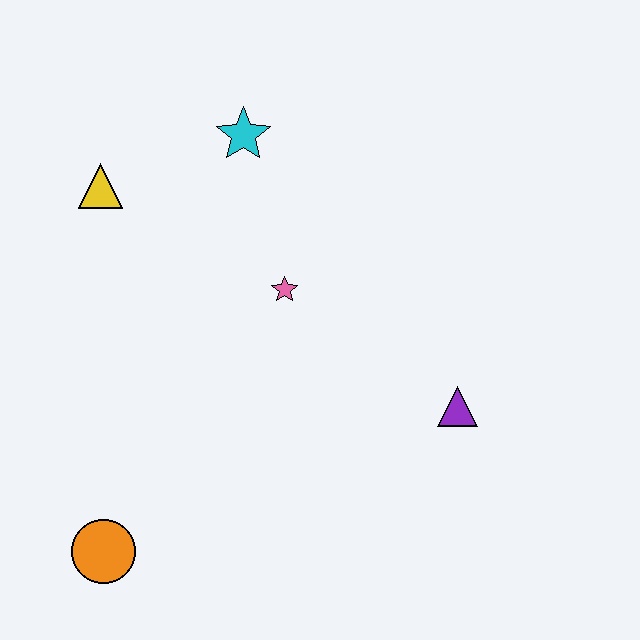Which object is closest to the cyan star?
The yellow triangle is closest to the cyan star.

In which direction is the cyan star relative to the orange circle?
The cyan star is above the orange circle.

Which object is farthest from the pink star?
The orange circle is farthest from the pink star.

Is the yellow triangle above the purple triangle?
Yes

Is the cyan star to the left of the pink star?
Yes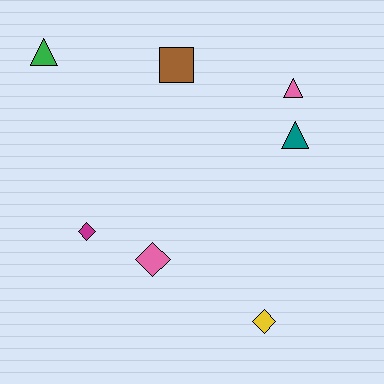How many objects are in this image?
There are 7 objects.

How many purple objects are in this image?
There are no purple objects.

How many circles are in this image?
There are no circles.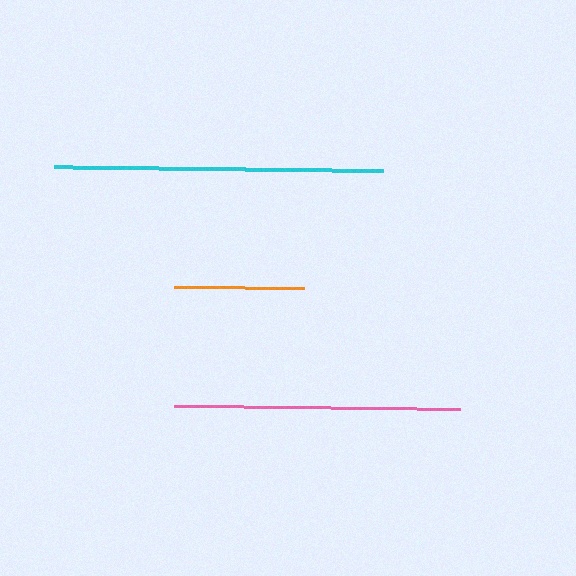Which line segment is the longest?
The cyan line is the longest at approximately 329 pixels.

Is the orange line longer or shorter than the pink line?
The pink line is longer than the orange line.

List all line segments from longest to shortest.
From longest to shortest: cyan, pink, orange.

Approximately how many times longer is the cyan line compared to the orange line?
The cyan line is approximately 2.5 times the length of the orange line.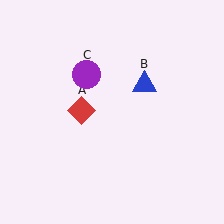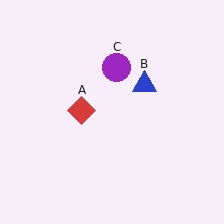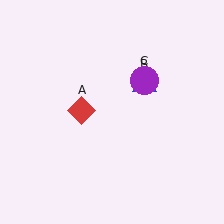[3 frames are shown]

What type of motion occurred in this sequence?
The purple circle (object C) rotated clockwise around the center of the scene.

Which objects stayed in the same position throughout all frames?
Red diamond (object A) and blue triangle (object B) remained stationary.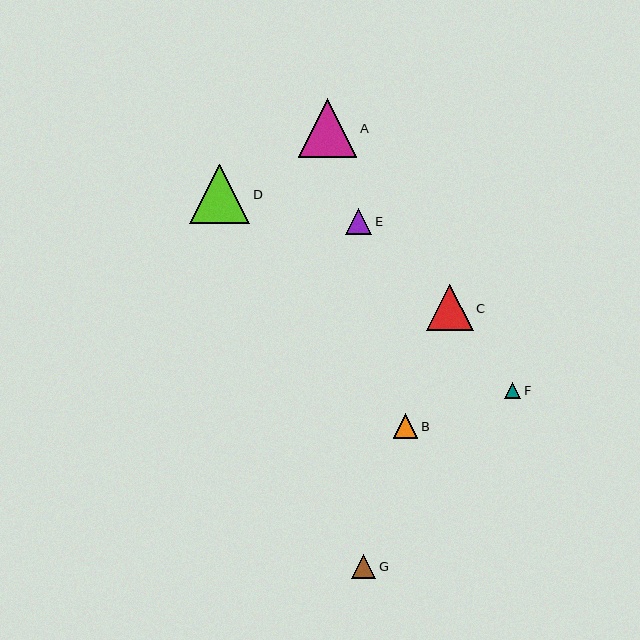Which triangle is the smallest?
Triangle F is the smallest with a size of approximately 16 pixels.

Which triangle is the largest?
Triangle D is the largest with a size of approximately 60 pixels.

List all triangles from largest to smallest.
From largest to smallest: D, A, C, E, B, G, F.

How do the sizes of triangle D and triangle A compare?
Triangle D and triangle A are approximately the same size.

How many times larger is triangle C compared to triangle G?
Triangle C is approximately 2.0 times the size of triangle G.